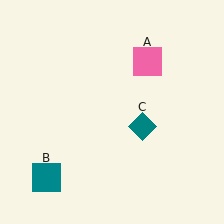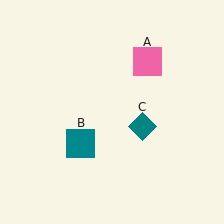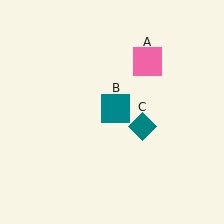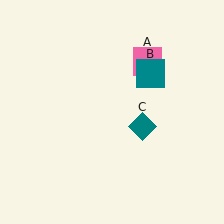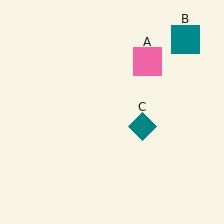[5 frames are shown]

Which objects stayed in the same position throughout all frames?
Pink square (object A) and teal diamond (object C) remained stationary.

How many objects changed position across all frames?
1 object changed position: teal square (object B).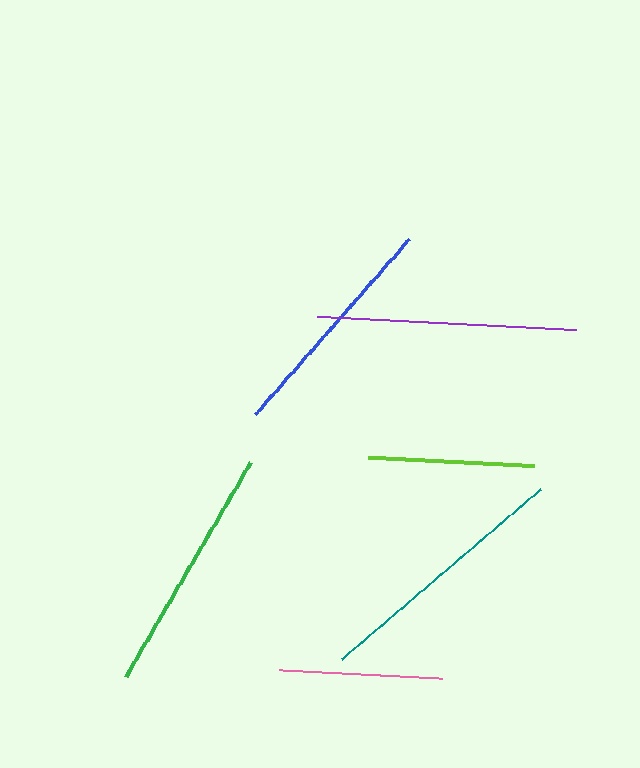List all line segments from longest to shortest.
From longest to shortest: teal, purple, green, blue, lime, pink.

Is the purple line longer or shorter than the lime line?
The purple line is longer than the lime line.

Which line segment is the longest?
The teal line is the longest at approximately 261 pixels.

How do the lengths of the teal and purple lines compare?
The teal and purple lines are approximately the same length.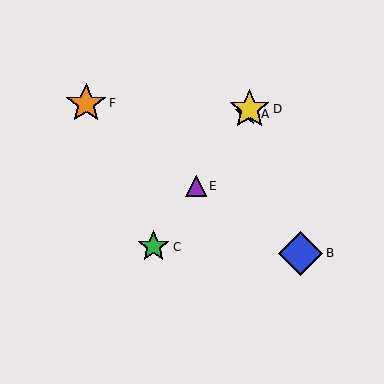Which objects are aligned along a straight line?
Objects A, C, D, E are aligned along a straight line.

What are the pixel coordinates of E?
Object E is at (196, 186).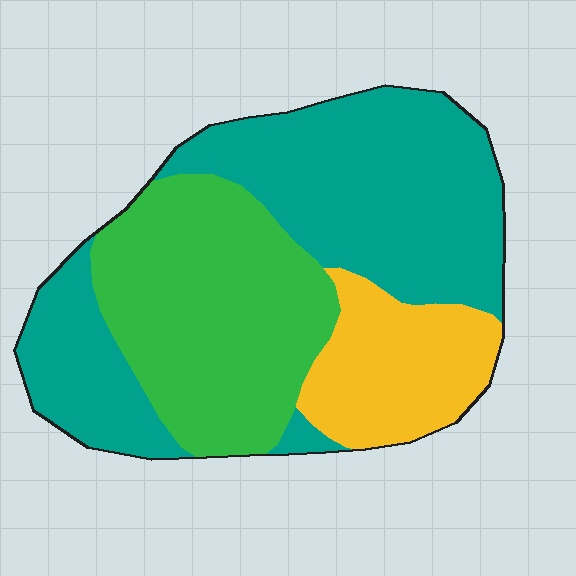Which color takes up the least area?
Yellow, at roughly 15%.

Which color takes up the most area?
Teal, at roughly 50%.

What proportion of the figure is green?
Green takes up about one third (1/3) of the figure.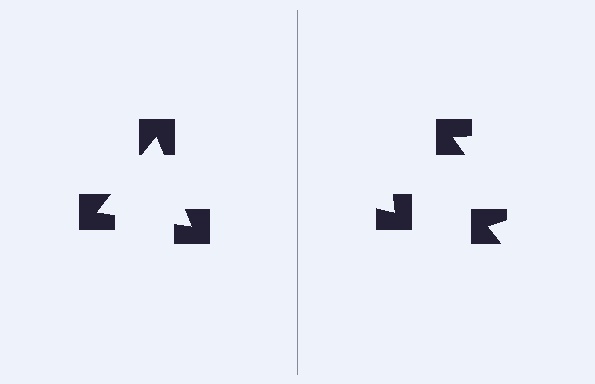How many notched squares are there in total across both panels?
6 — 3 on each side.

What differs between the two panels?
The notched squares are positioned identically on both sides; only the wedge orientations differ. On the left they align to a triangle; on the right they are misaligned.